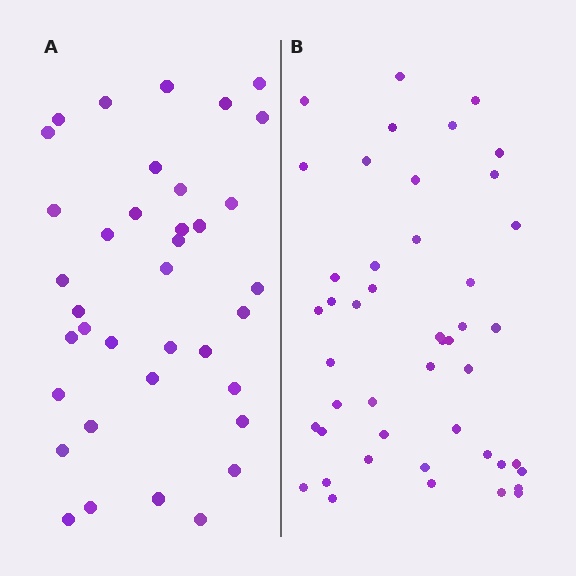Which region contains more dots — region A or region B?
Region B (the right region) has more dots.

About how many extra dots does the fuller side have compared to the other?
Region B has roughly 8 or so more dots than region A.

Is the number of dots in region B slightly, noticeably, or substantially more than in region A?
Region B has only slightly more — the two regions are fairly close. The ratio is roughly 1.2 to 1.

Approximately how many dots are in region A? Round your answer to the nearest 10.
About 40 dots. (The exact count is 37, which rounds to 40.)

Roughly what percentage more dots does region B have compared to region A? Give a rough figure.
About 25% more.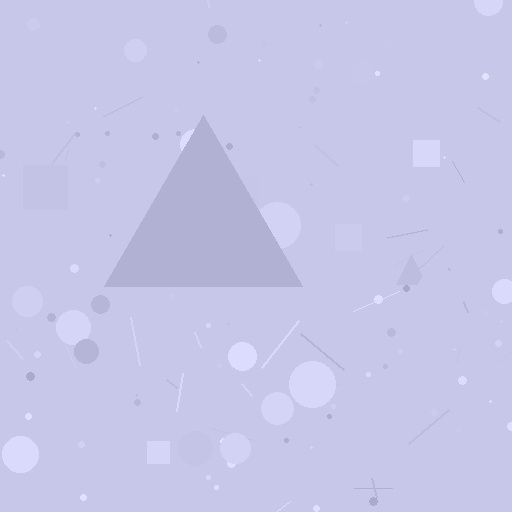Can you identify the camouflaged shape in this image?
The camouflaged shape is a triangle.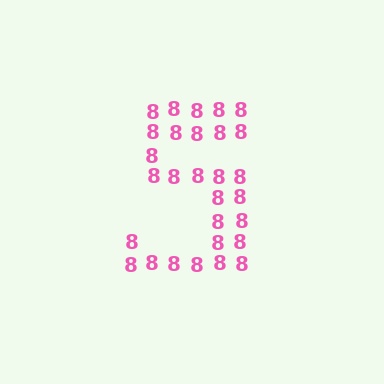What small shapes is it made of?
It is made of small digit 8's.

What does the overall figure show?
The overall figure shows the digit 5.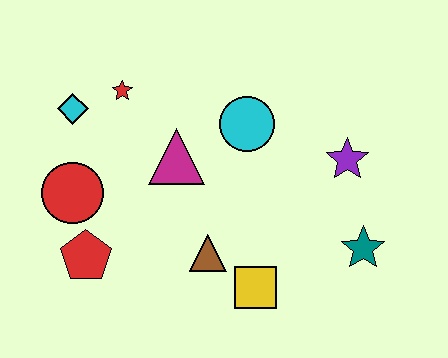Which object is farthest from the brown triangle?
The cyan diamond is farthest from the brown triangle.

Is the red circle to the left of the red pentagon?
Yes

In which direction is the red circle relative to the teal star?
The red circle is to the left of the teal star.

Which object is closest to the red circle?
The red pentagon is closest to the red circle.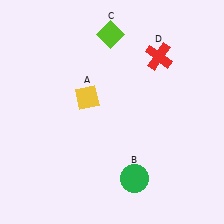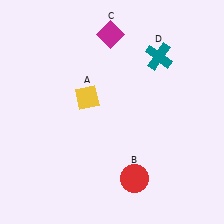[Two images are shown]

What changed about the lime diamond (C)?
In Image 1, C is lime. In Image 2, it changed to magenta.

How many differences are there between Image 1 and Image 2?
There are 3 differences between the two images.